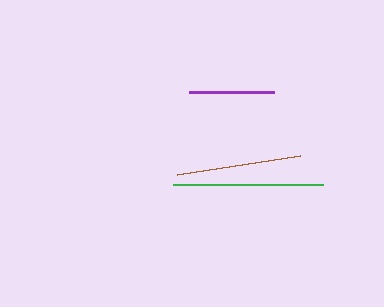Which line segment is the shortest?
The purple line is the shortest at approximately 85 pixels.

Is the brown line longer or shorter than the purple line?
The brown line is longer than the purple line.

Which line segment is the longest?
The green line is the longest at approximately 150 pixels.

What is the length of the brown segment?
The brown segment is approximately 124 pixels long.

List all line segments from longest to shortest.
From longest to shortest: green, brown, purple.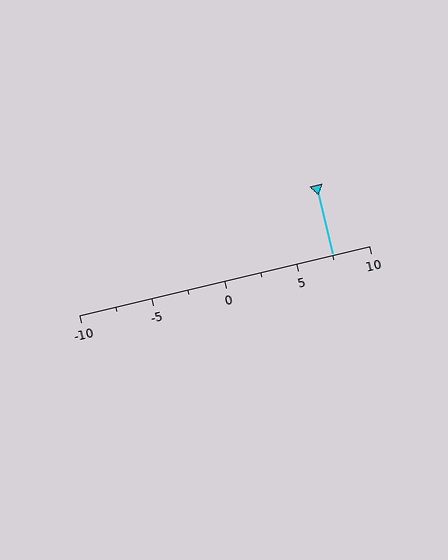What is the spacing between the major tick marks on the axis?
The major ticks are spaced 5 apart.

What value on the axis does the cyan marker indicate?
The marker indicates approximately 7.5.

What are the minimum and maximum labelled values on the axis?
The axis runs from -10 to 10.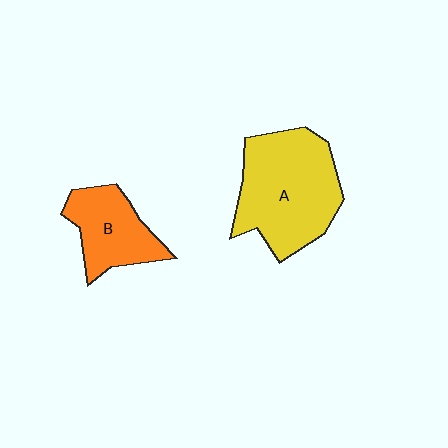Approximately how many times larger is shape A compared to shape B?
Approximately 1.8 times.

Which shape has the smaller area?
Shape B (orange).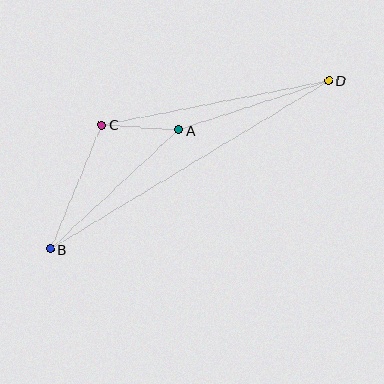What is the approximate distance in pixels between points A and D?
The distance between A and D is approximately 158 pixels.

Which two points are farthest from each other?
Points B and D are farthest from each other.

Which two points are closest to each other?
Points A and C are closest to each other.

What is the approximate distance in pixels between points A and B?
The distance between A and B is approximately 175 pixels.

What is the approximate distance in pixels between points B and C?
The distance between B and C is approximately 134 pixels.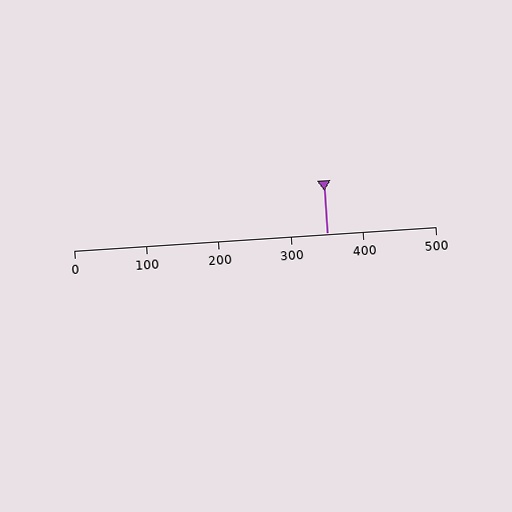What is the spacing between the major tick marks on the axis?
The major ticks are spaced 100 apart.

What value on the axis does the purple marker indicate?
The marker indicates approximately 350.